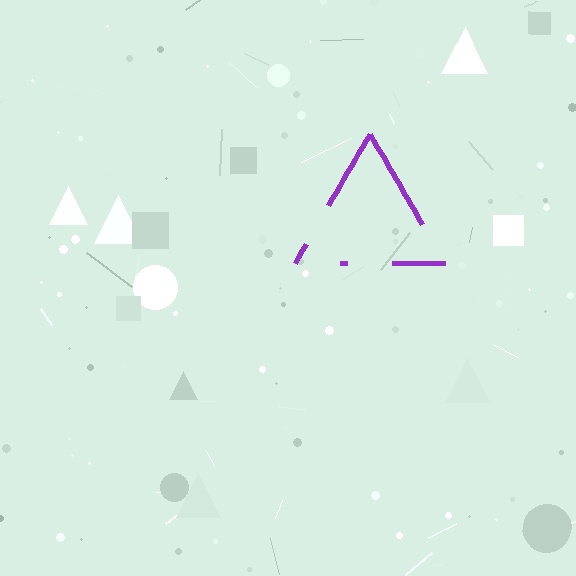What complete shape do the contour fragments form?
The contour fragments form a triangle.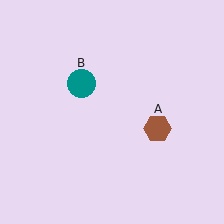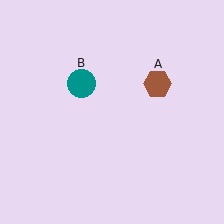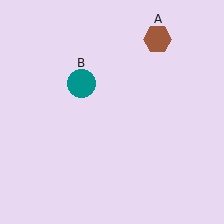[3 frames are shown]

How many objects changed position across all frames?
1 object changed position: brown hexagon (object A).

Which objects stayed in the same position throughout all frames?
Teal circle (object B) remained stationary.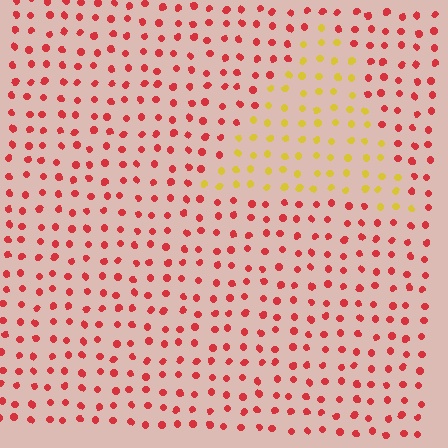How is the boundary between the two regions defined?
The boundary is defined purely by a slight shift in hue (about 58 degrees). Spacing, size, and orientation are identical on both sides.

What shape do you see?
I see a triangle.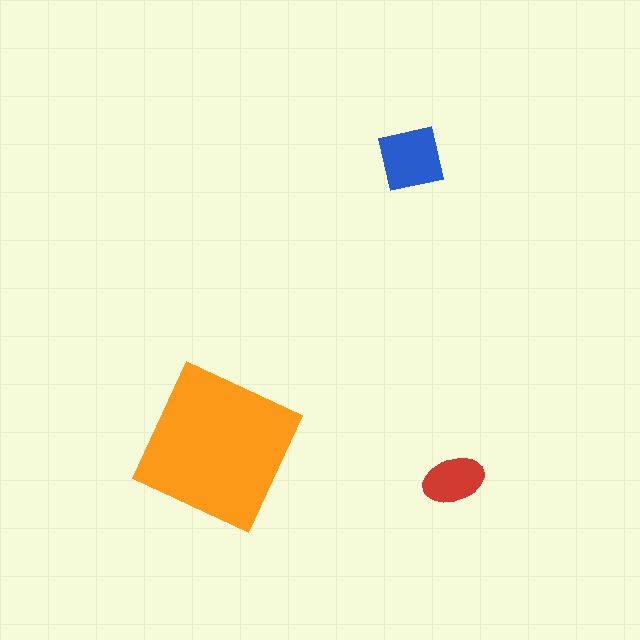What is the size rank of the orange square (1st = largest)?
1st.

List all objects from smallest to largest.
The red ellipse, the blue square, the orange square.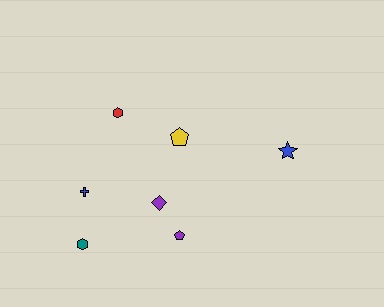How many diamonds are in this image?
There is 1 diamond.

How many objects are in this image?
There are 7 objects.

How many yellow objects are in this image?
There is 1 yellow object.